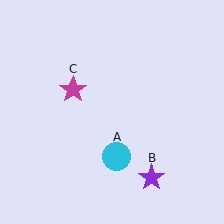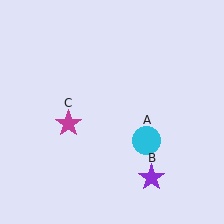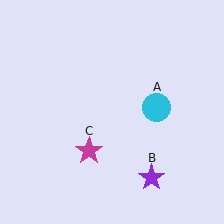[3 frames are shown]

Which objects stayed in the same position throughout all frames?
Purple star (object B) remained stationary.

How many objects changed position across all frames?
2 objects changed position: cyan circle (object A), magenta star (object C).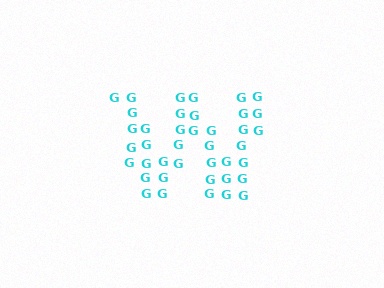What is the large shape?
The large shape is the letter W.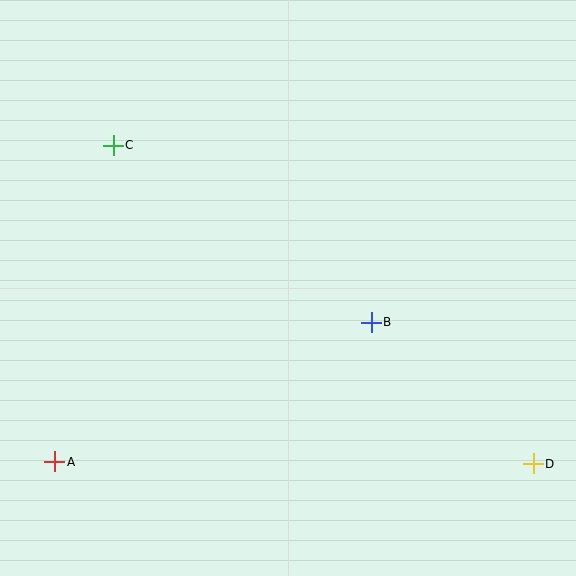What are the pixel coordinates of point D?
Point D is at (533, 464).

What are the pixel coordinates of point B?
Point B is at (371, 322).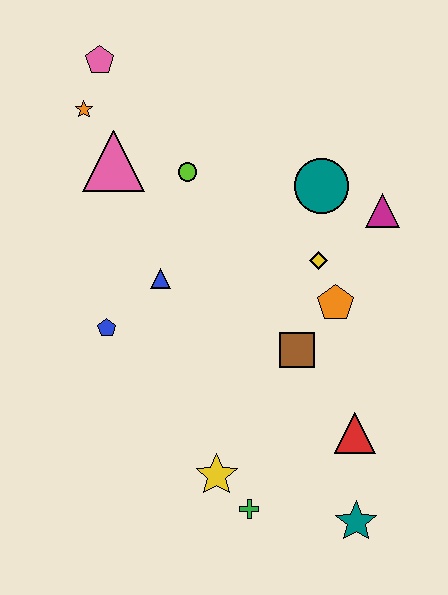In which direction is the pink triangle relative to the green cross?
The pink triangle is above the green cross.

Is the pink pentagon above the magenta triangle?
Yes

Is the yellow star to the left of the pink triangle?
No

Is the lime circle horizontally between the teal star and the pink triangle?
Yes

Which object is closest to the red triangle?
The teal star is closest to the red triangle.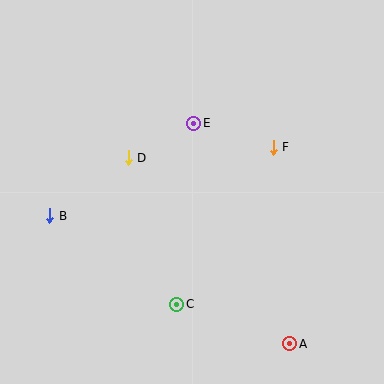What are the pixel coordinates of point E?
Point E is at (194, 123).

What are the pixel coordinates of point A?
Point A is at (290, 344).